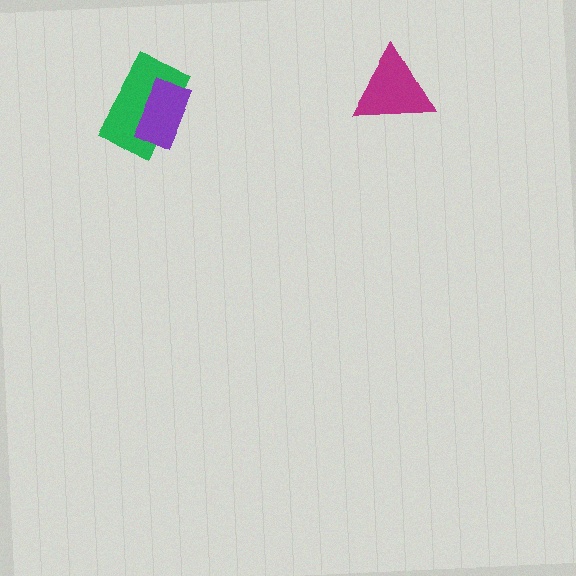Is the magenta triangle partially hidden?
No, no other shape covers it.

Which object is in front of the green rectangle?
The purple rectangle is in front of the green rectangle.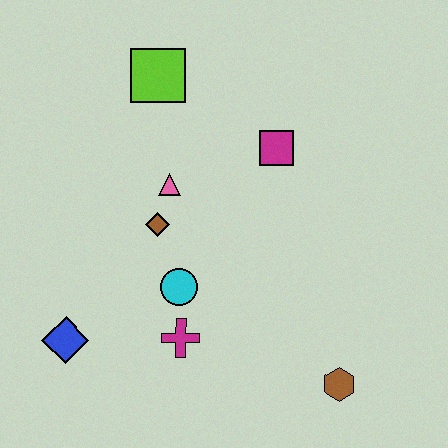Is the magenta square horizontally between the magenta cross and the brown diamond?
No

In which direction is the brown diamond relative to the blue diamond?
The brown diamond is above the blue diamond.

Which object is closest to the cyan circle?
The magenta cross is closest to the cyan circle.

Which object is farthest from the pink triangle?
The brown hexagon is farthest from the pink triangle.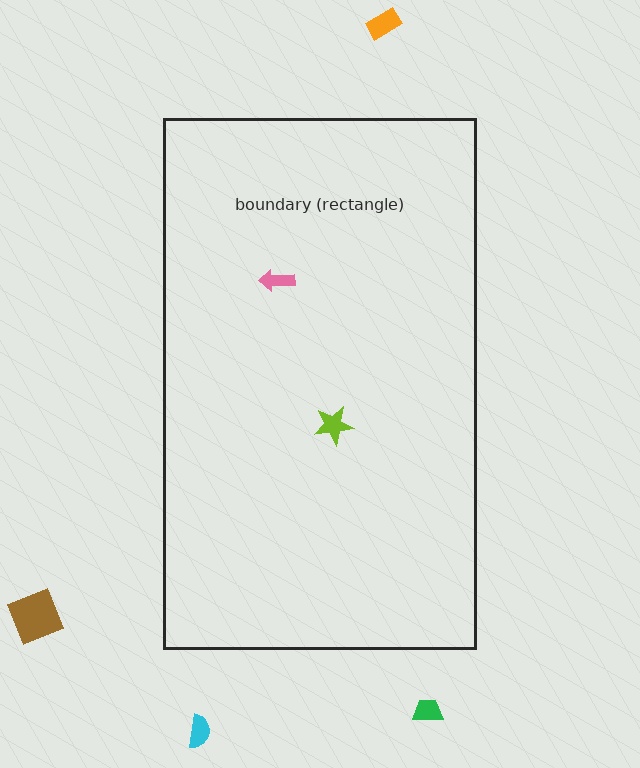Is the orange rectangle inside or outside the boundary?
Outside.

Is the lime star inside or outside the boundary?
Inside.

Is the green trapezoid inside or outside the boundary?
Outside.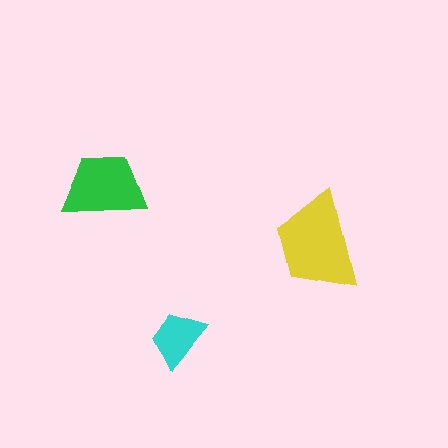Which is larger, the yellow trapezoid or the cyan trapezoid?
The yellow one.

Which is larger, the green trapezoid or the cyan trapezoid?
The green one.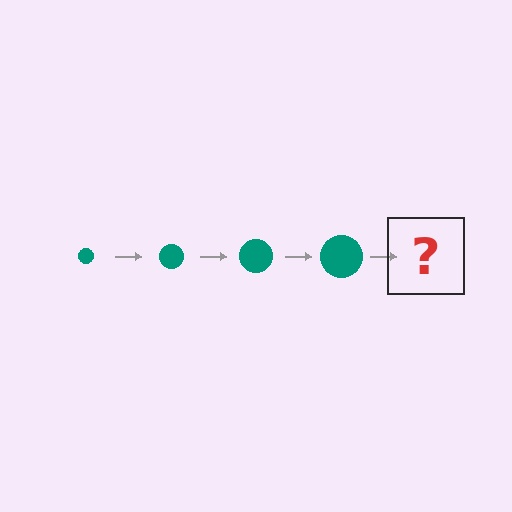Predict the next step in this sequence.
The next step is a teal circle, larger than the previous one.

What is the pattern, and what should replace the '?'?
The pattern is that the circle gets progressively larger each step. The '?' should be a teal circle, larger than the previous one.